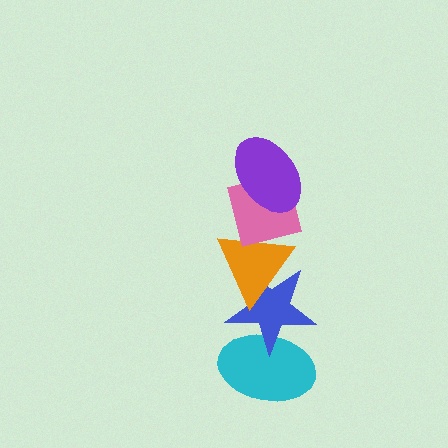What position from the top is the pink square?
The pink square is 2nd from the top.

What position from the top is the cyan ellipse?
The cyan ellipse is 5th from the top.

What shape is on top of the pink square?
The purple ellipse is on top of the pink square.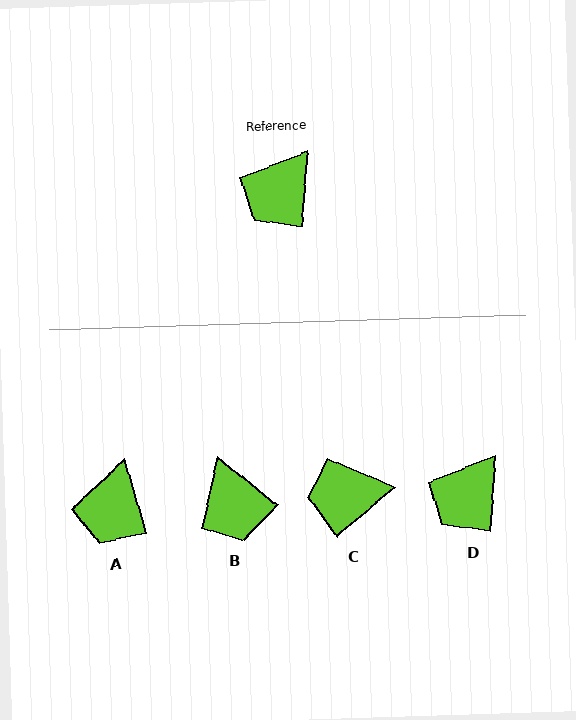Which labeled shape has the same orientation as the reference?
D.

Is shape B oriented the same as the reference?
No, it is off by about 55 degrees.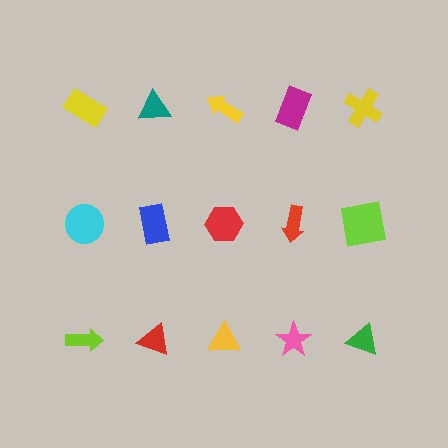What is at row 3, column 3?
A yellow triangle.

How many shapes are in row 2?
5 shapes.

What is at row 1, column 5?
A yellow cross.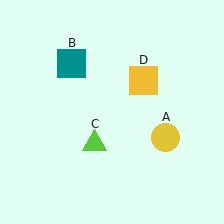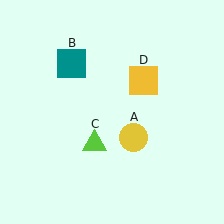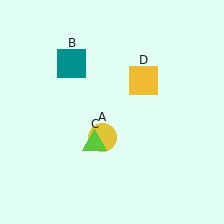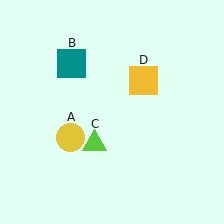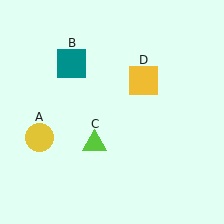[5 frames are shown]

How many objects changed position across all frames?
1 object changed position: yellow circle (object A).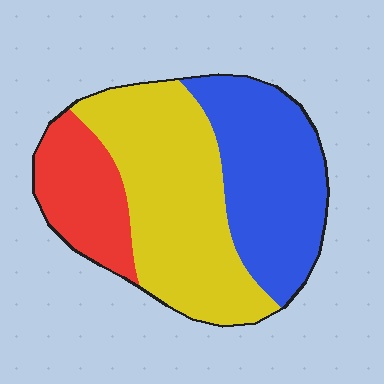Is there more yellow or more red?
Yellow.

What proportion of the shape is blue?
Blue takes up about one third (1/3) of the shape.